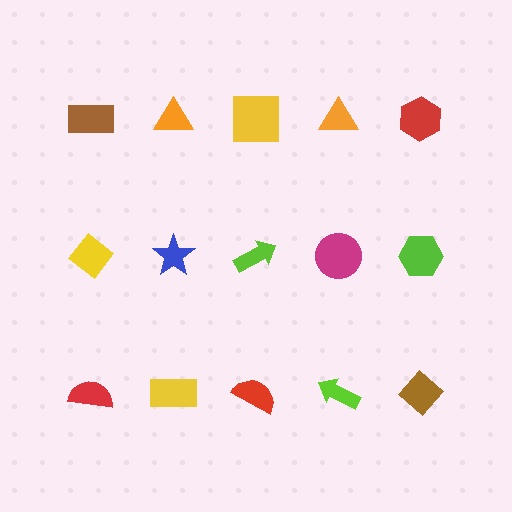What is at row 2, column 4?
A magenta circle.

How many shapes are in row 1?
5 shapes.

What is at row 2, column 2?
A blue star.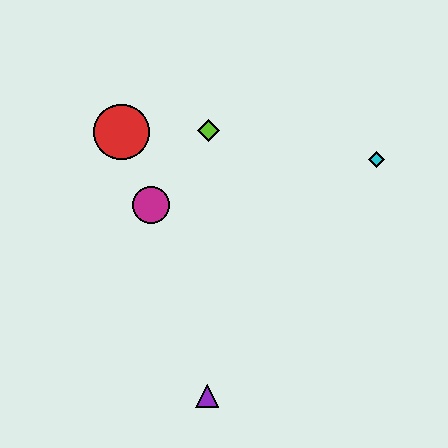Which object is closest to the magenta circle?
The red circle is closest to the magenta circle.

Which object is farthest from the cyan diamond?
The purple triangle is farthest from the cyan diamond.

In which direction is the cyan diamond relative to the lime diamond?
The cyan diamond is to the right of the lime diamond.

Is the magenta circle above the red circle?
No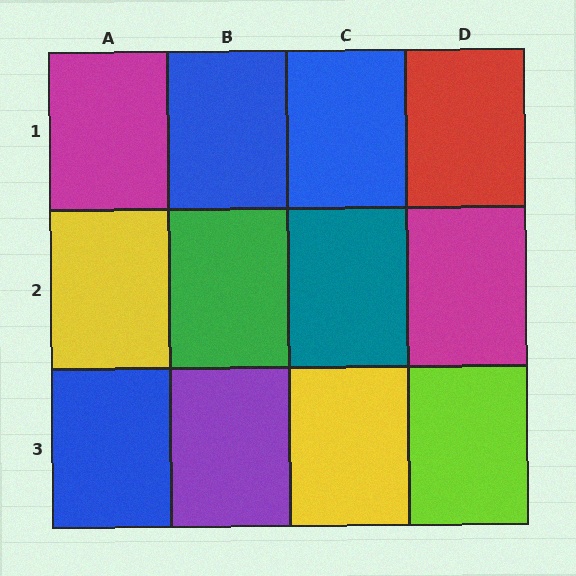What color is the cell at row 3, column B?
Purple.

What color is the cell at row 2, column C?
Teal.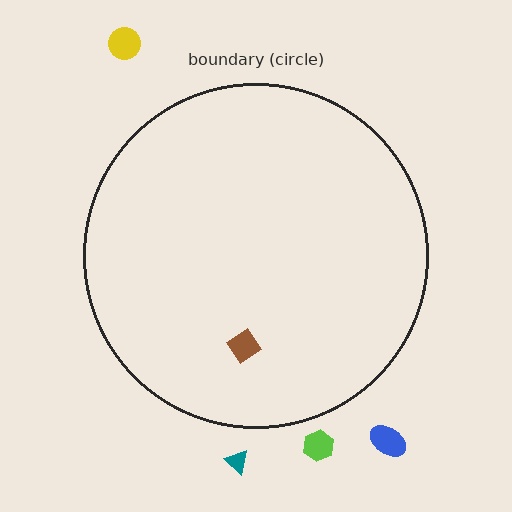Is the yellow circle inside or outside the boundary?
Outside.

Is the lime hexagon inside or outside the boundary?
Outside.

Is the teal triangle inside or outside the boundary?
Outside.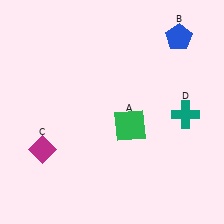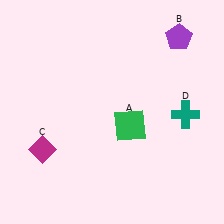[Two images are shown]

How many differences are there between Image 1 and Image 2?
There is 1 difference between the two images.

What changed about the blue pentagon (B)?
In Image 1, B is blue. In Image 2, it changed to purple.